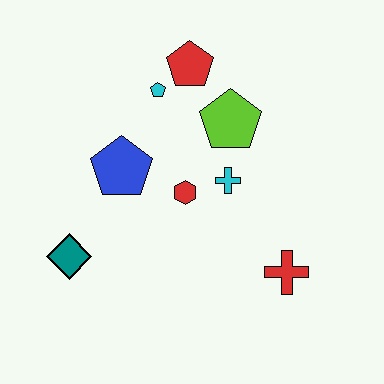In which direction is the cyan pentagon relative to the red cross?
The cyan pentagon is above the red cross.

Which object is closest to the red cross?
The cyan cross is closest to the red cross.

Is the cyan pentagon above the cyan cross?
Yes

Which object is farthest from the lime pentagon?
The teal diamond is farthest from the lime pentagon.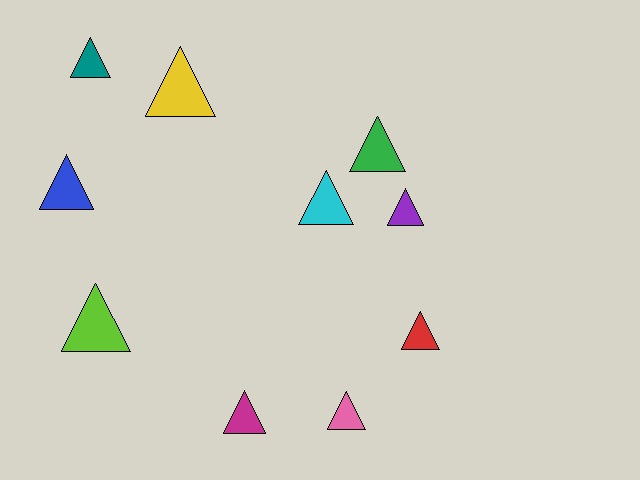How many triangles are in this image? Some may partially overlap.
There are 10 triangles.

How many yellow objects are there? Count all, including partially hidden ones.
There is 1 yellow object.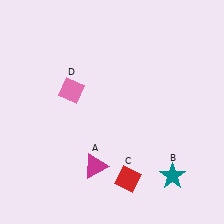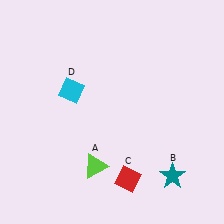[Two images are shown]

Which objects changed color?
A changed from magenta to lime. D changed from pink to cyan.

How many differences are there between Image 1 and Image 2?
There are 2 differences between the two images.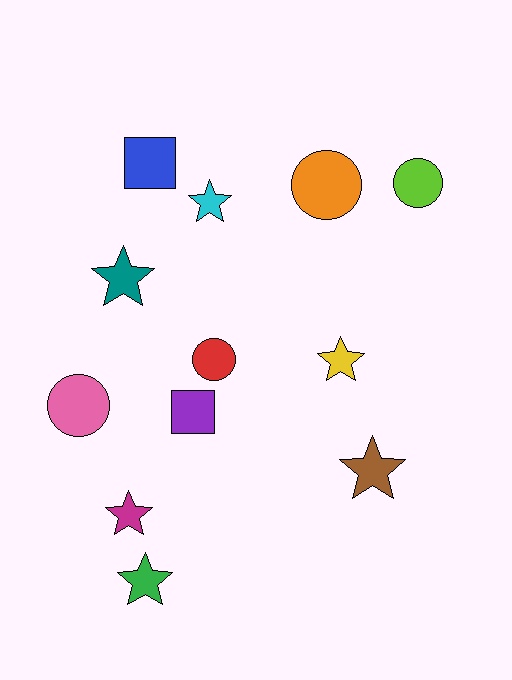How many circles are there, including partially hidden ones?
There are 4 circles.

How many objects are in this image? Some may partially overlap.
There are 12 objects.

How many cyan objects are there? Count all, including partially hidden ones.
There is 1 cyan object.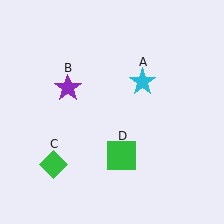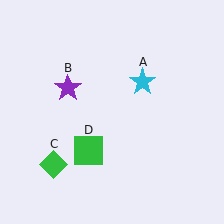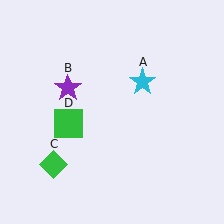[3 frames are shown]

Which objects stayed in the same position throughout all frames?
Cyan star (object A) and purple star (object B) and green diamond (object C) remained stationary.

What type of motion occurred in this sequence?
The green square (object D) rotated clockwise around the center of the scene.